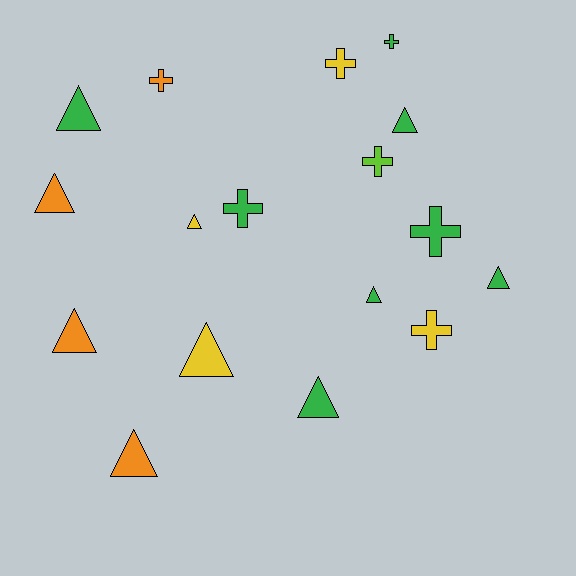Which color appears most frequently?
Green, with 8 objects.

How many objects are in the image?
There are 17 objects.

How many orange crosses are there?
There is 1 orange cross.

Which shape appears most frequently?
Triangle, with 10 objects.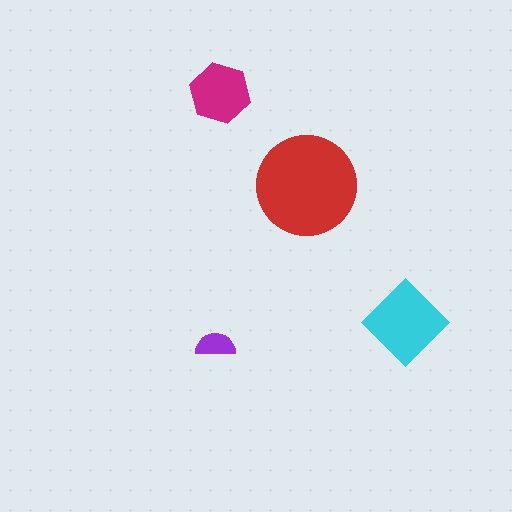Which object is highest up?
The magenta hexagon is topmost.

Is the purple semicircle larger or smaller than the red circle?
Smaller.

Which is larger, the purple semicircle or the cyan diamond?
The cyan diamond.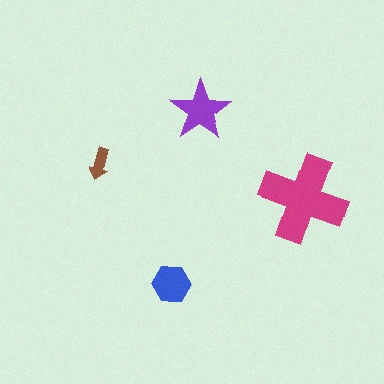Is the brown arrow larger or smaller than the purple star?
Smaller.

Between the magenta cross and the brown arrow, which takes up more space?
The magenta cross.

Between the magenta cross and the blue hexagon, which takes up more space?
The magenta cross.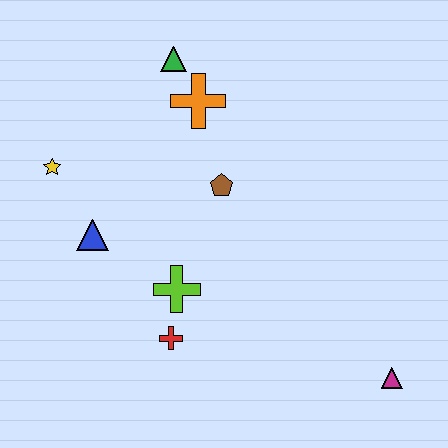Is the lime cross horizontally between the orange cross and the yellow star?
Yes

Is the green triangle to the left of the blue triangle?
No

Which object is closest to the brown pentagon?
The orange cross is closest to the brown pentagon.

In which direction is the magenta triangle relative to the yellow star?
The magenta triangle is to the right of the yellow star.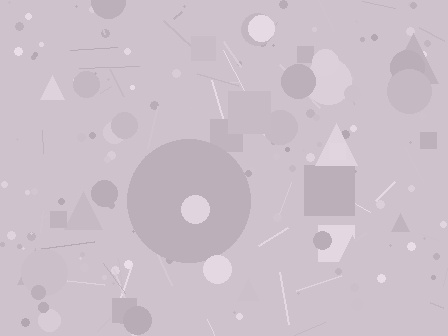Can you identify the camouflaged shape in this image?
The camouflaged shape is a circle.